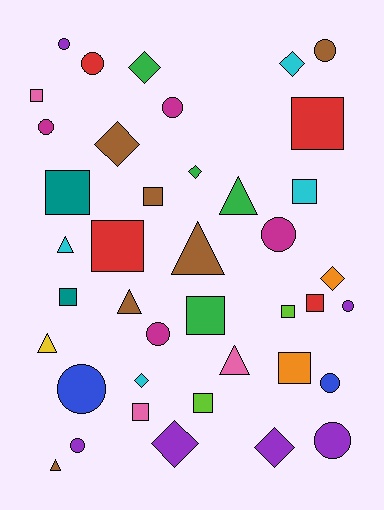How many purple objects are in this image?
There are 6 purple objects.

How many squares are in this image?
There are 13 squares.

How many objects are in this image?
There are 40 objects.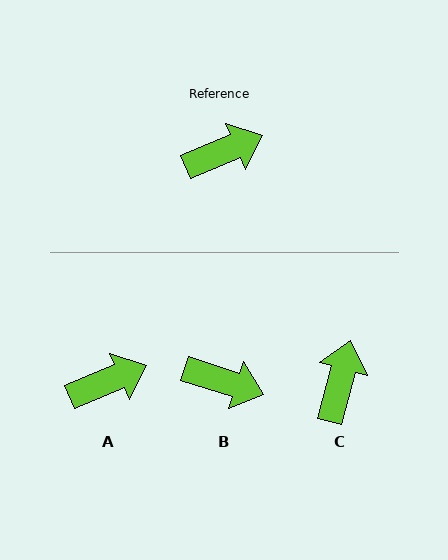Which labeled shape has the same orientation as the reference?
A.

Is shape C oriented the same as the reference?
No, it is off by about 52 degrees.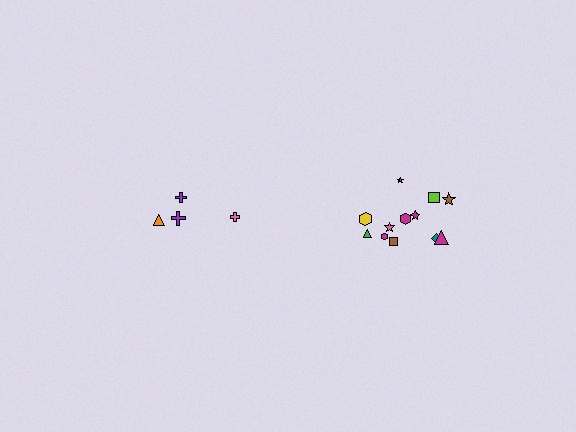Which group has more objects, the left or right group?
The right group.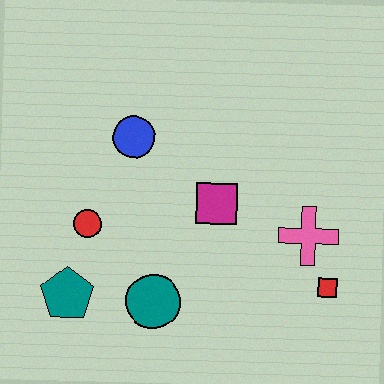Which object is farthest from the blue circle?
The red square is farthest from the blue circle.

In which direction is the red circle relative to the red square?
The red circle is to the left of the red square.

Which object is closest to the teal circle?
The teal pentagon is closest to the teal circle.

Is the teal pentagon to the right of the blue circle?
No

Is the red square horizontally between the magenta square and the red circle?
No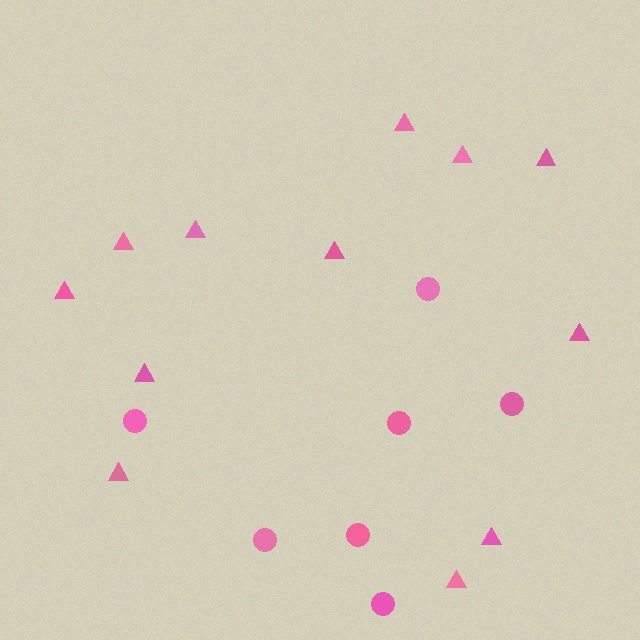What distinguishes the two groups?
There are 2 groups: one group of circles (7) and one group of triangles (12).